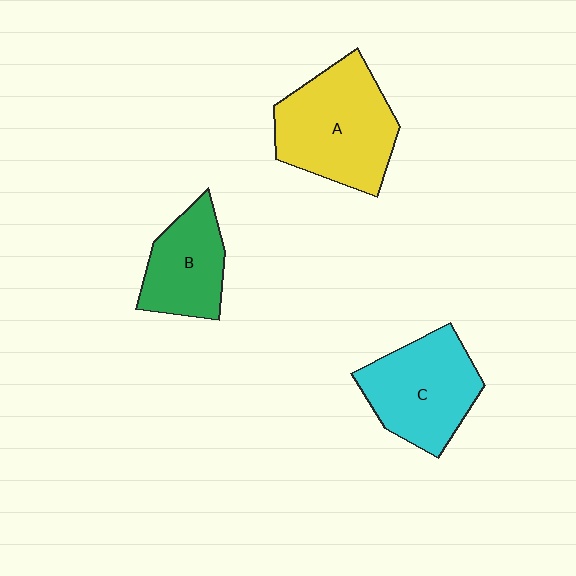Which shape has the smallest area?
Shape B (green).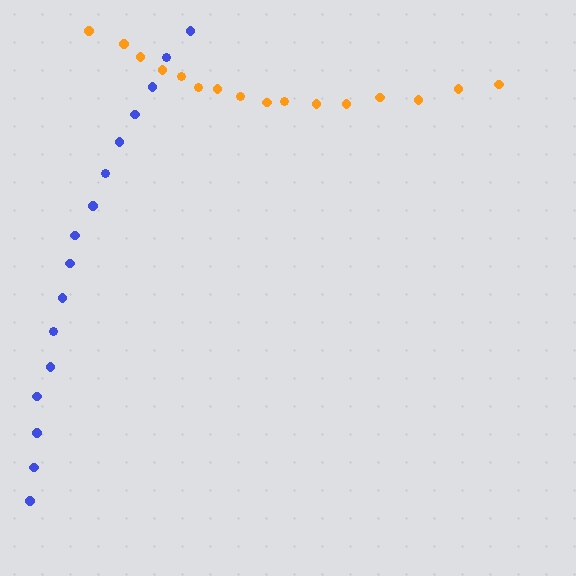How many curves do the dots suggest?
There are 2 distinct paths.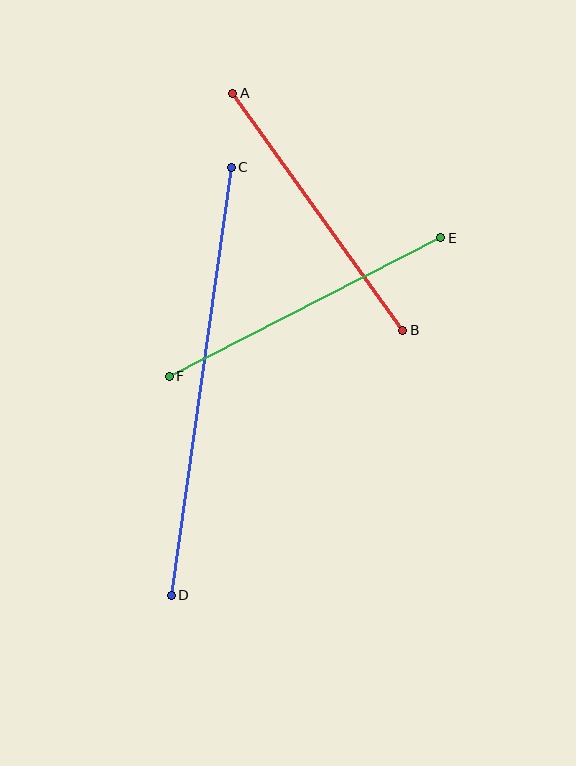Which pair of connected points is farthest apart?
Points C and D are farthest apart.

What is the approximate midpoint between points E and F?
The midpoint is at approximately (305, 307) pixels.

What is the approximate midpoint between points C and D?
The midpoint is at approximately (201, 381) pixels.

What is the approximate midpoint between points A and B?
The midpoint is at approximately (318, 212) pixels.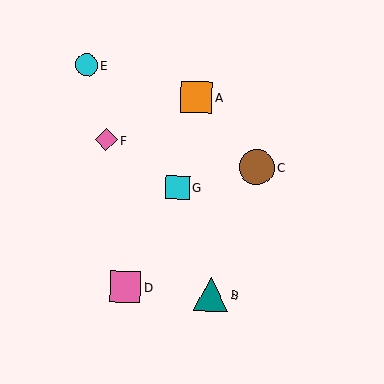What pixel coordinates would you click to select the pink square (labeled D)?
Click at (125, 287) to select the pink square D.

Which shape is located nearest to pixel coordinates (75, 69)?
The cyan circle (labeled E) at (86, 65) is nearest to that location.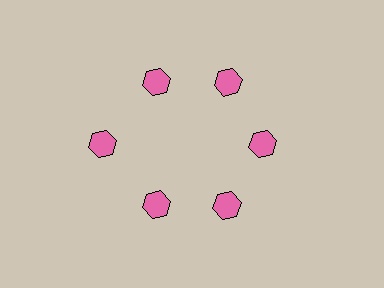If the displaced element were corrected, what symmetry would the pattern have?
It would have 6-fold rotational symmetry — the pattern would map onto itself every 60 degrees.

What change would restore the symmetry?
The symmetry would be restored by moving it inward, back onto the ring so that all 6 hexagons sit at equal angles and equal distance from the center.